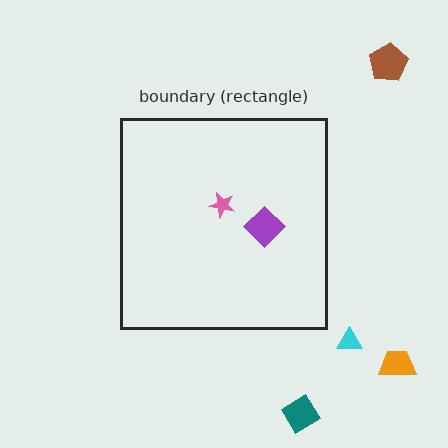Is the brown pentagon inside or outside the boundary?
Outside.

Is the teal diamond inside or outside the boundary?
Outside.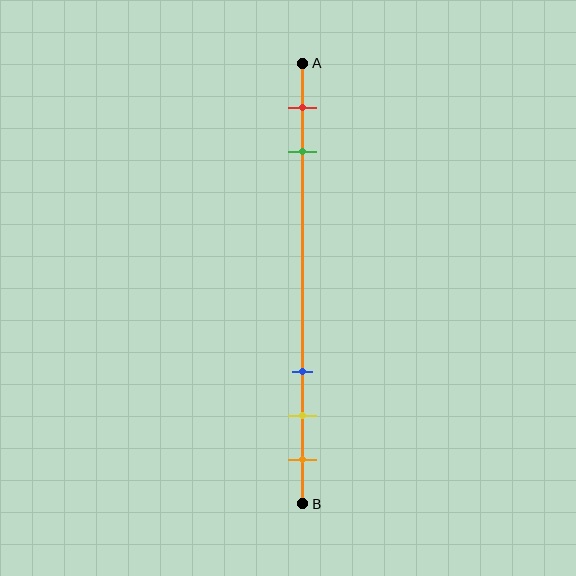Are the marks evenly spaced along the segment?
No, the marks are not evenly spaced.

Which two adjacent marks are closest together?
The yellow and orange marks are the closest adjacent pair.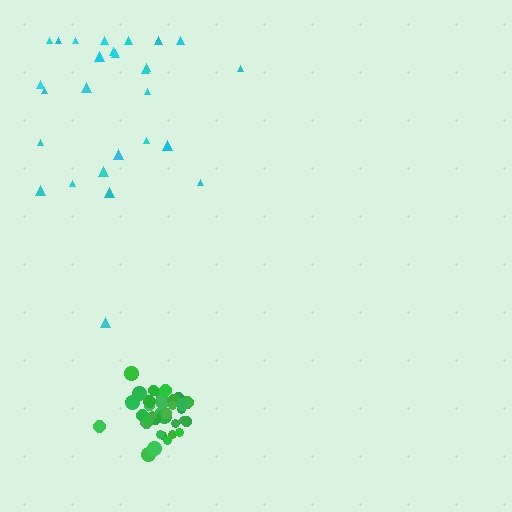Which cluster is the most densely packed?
Green.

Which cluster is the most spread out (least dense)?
Cyan.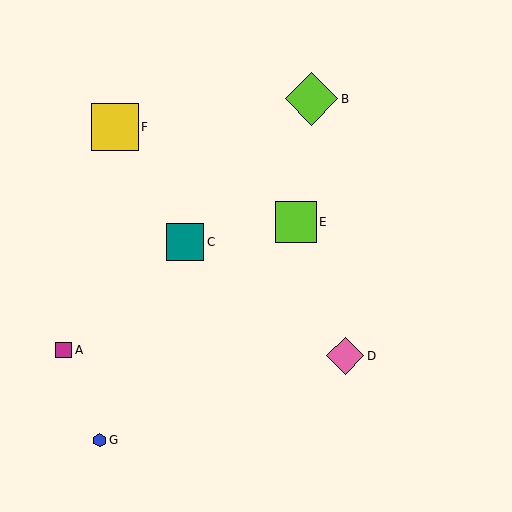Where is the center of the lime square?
The center of the lime square is at (296, 222).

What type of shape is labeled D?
Shape D is a pink diamond.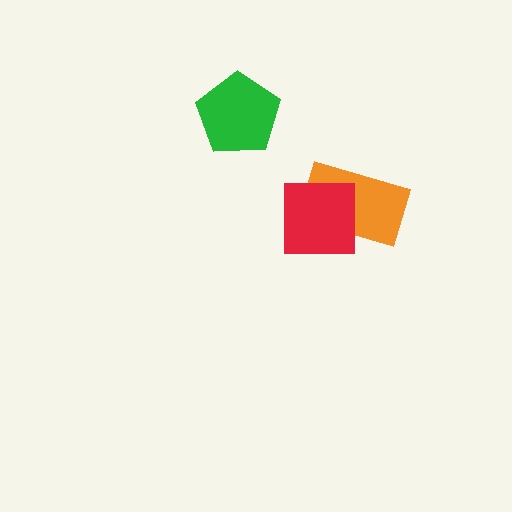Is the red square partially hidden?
No, no other shape covers it.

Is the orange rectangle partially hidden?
Yes, it is partially covered by another shape.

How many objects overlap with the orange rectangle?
1 object overlaps with the orange rectangle.